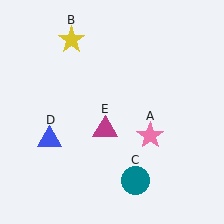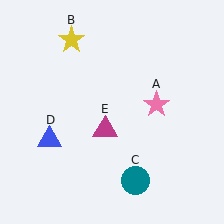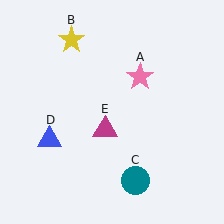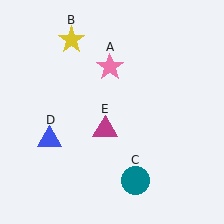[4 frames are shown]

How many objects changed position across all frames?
1 object changed position: pink star (object A).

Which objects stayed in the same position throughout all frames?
Yellow star (object B) and teal circle (object C) and blue triangle (object D) and magenta triangle (object E) remained stationary.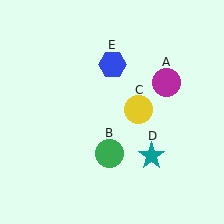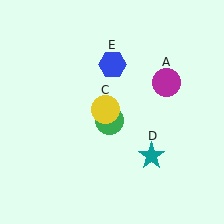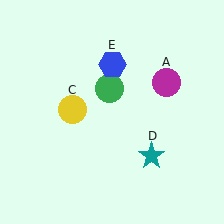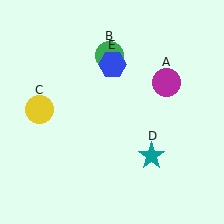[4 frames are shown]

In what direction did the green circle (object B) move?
The green circle (object B) moved up.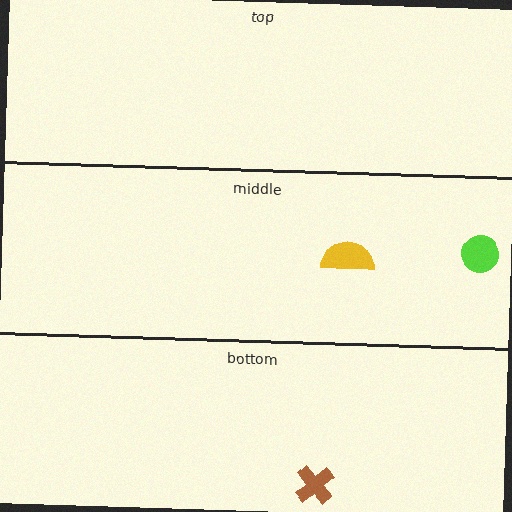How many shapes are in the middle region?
2.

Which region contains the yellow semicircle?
The middle region.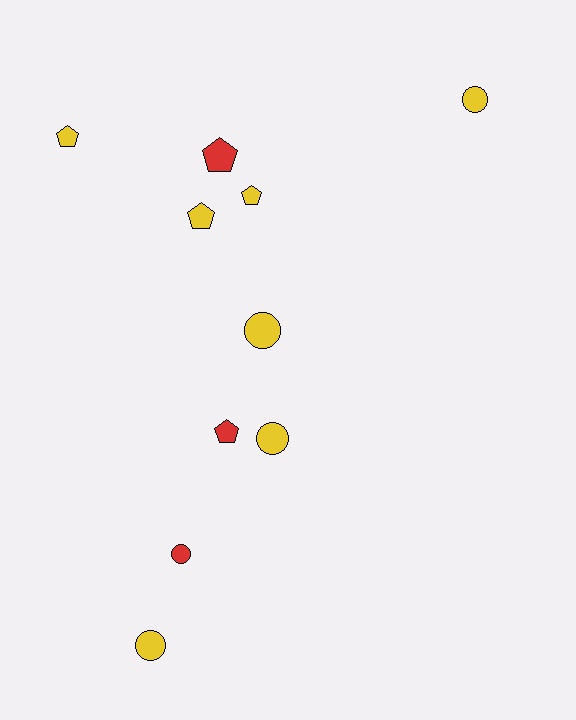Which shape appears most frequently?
Pentagon, with 5 objects.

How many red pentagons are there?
There are 2 red pentagons.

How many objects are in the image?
There are 10 objects.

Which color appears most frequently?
Yellow, with 7 objects.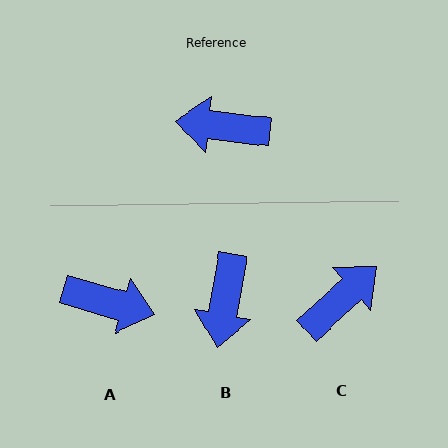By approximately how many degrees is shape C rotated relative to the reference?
Approximately 131 degrees clockwise.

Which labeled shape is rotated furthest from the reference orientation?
A, about 171 degrees away.